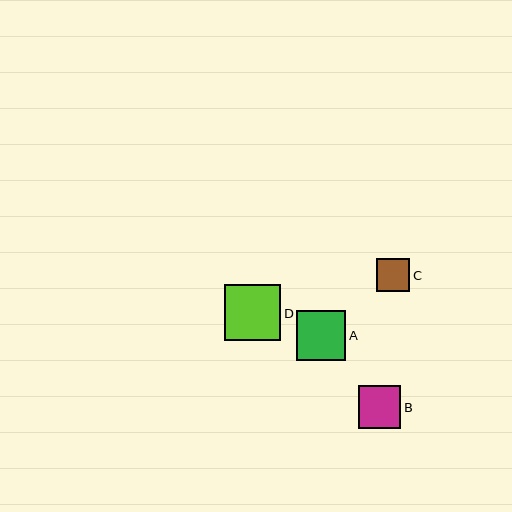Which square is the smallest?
Square C is the smallest with a size of approximately 33 pixels.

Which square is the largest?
Square D is the largest with a size of approximately 57 pixels.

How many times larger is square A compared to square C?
Square A is approximately 1.5 times the size of square C.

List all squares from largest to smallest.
From largest to smallest: D, A, B, C.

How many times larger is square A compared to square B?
Square A is approximately 1.2 times the size of square B.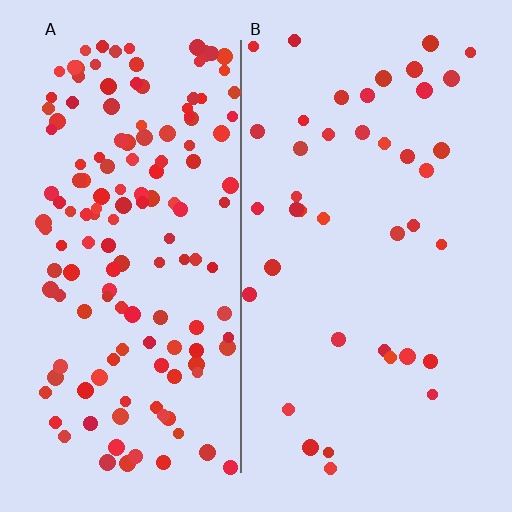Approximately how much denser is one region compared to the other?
Approximately 3.6× — region A over region B.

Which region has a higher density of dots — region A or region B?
A (the left).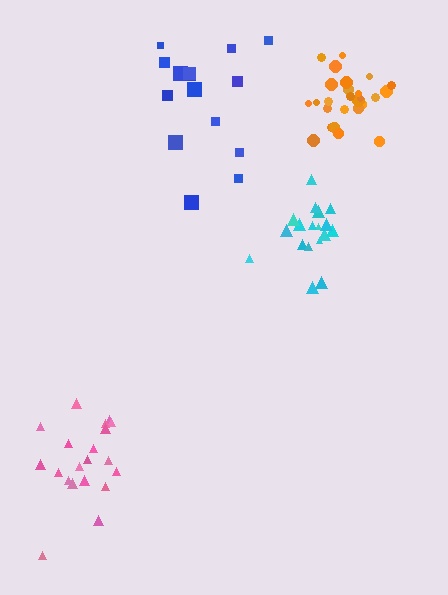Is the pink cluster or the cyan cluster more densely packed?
Cyan.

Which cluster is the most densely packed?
Orange.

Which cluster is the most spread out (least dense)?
Blue.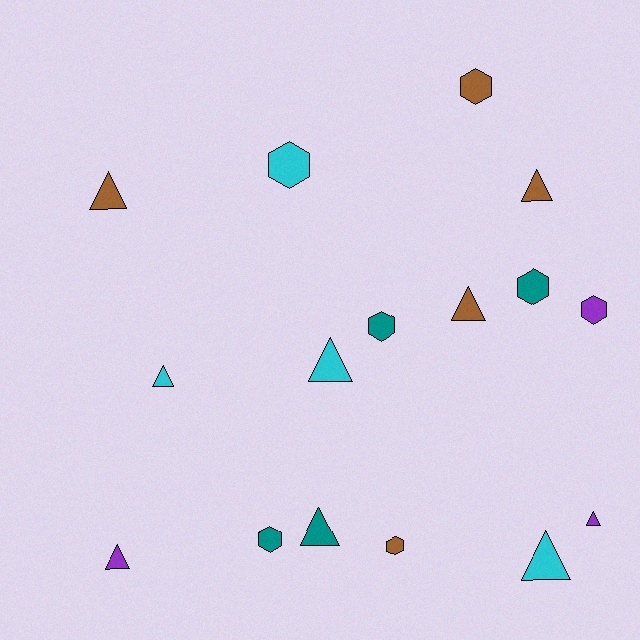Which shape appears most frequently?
Triangle, with 9 objects.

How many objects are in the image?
There are 16 objects.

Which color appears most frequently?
Brown, with 5 objects.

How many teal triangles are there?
There is 1 teal triangle.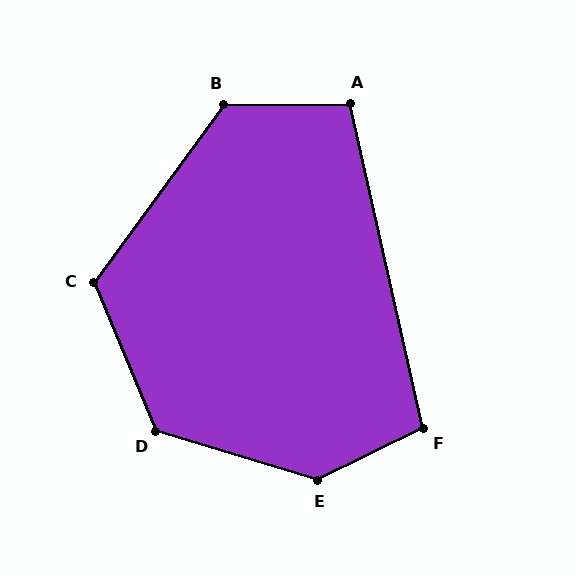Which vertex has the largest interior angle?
E, at approximately 137 degrees.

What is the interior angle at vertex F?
Approximately 104 degrees (obtuse).